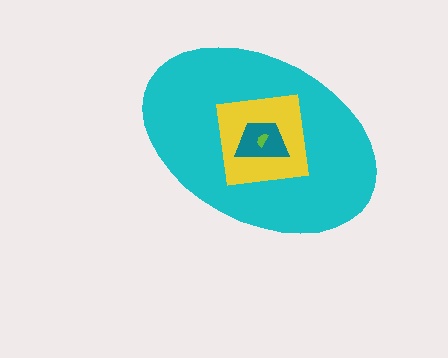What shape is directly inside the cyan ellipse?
The yellow square.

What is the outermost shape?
The cyan ellipse.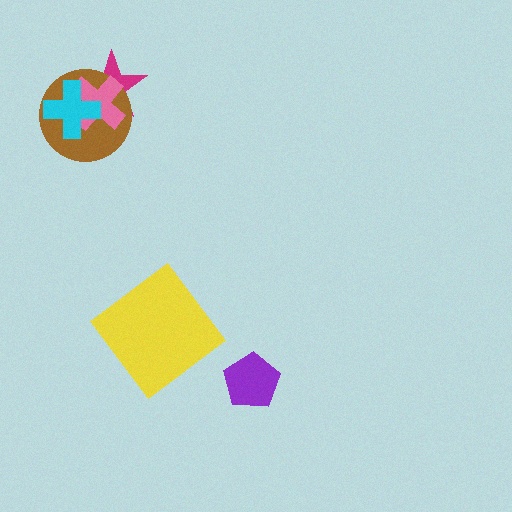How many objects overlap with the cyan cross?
3 objects overlap with the cyan cross.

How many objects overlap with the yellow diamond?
0 objects overlap with the yellow diamond.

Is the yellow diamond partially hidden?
No, no other shape covers it.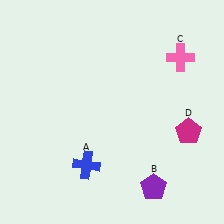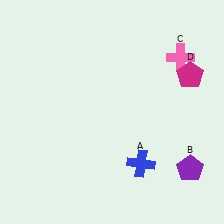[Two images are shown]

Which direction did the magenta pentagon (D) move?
The magenta pentagon (D) moved up.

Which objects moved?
The objects that moved are: the blue cross (A), the purple pentagon (B), the magenta pentagon (D).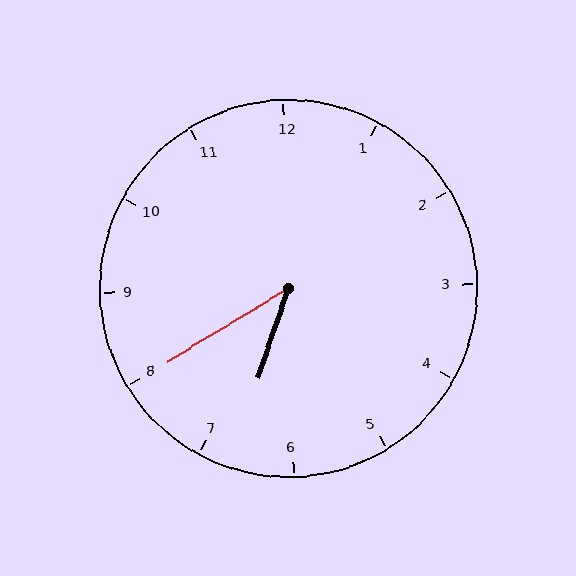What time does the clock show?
6:40.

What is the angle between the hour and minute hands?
Approximately 40 degrees.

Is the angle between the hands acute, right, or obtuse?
It is acute.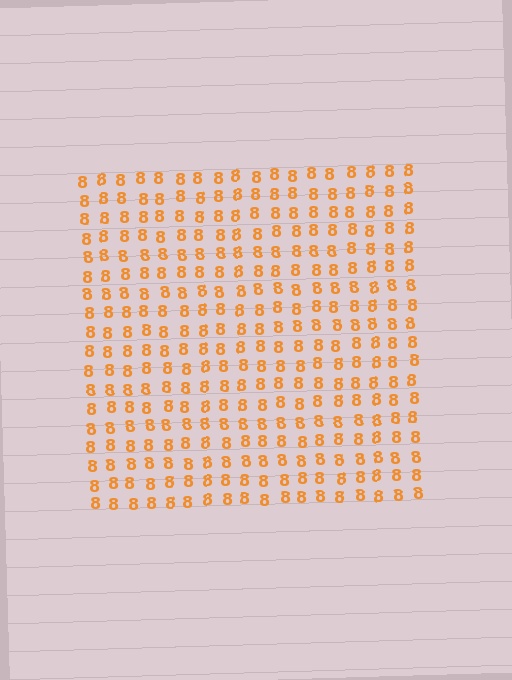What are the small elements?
The small elements are digit 8's.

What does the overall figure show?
The overall figure shows a square.